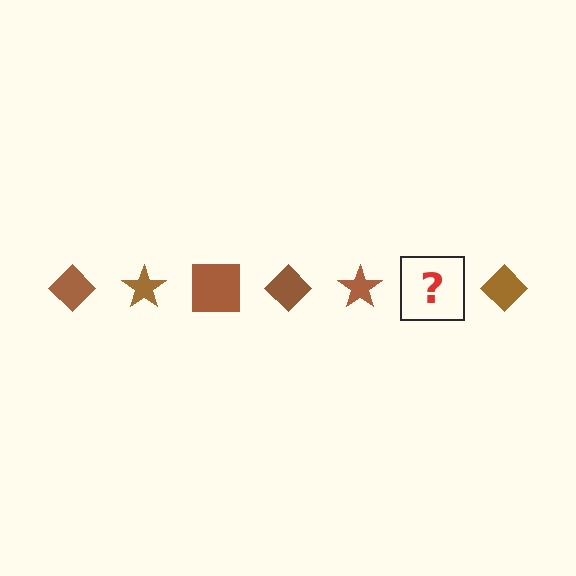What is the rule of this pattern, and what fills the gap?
The rule is that the pattern cycles through diamond, star, square shapes in brown. The gap should be filled with a brown square.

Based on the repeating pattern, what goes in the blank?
The blank should be a brown square.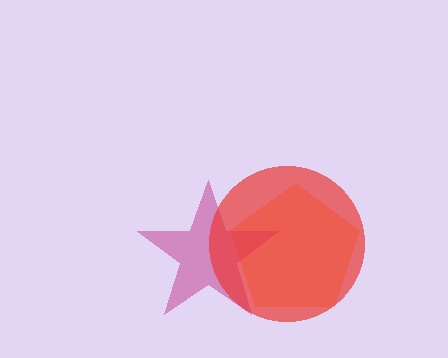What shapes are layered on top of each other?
The layered shapes are: an orange pentagon, a magenta star, a red circle.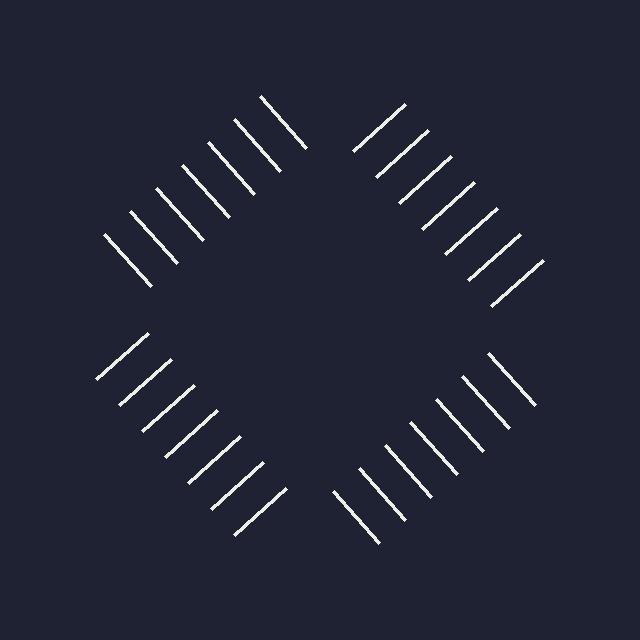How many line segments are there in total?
28 — 7 along each of the 4 edges.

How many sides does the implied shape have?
4 sides — the line-ends trace a square.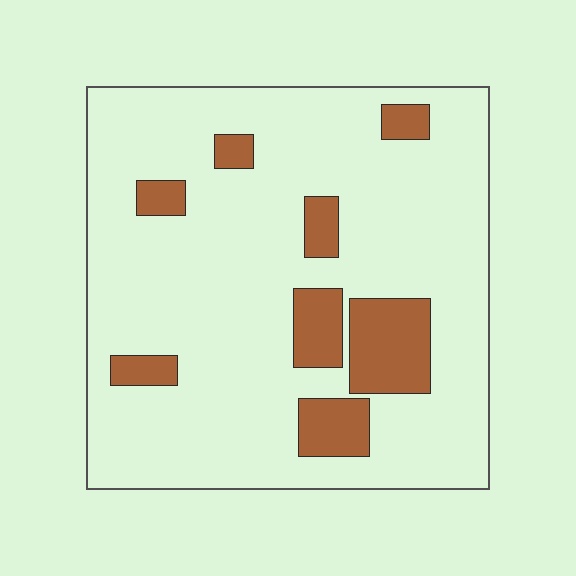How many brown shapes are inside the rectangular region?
8.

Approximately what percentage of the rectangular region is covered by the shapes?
Approximately 15%.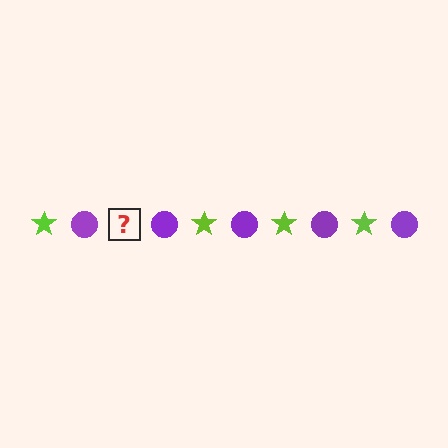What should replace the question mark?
The question mark should be replaced with a lime star.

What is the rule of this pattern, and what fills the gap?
The rule is that the pattern alternates between lime star and purple circle. The gap should be filled with a lime star.